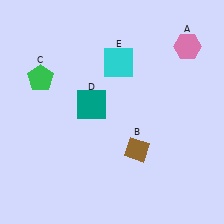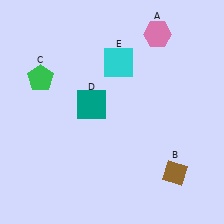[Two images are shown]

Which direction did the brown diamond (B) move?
The brown diamond (B) moved right.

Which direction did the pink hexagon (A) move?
The pink hexagon (A) moved left.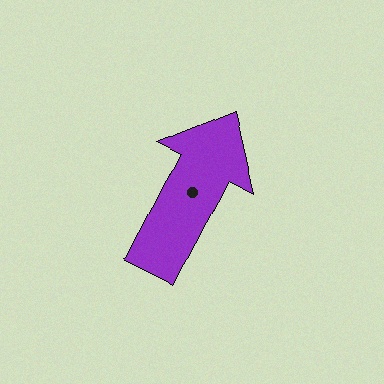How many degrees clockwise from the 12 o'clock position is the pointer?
Approximately 28 degrees.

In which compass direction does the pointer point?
Northeast.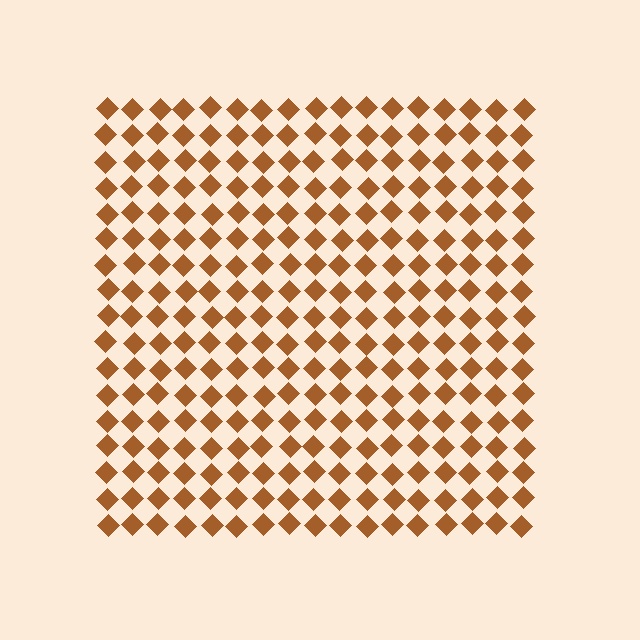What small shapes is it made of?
It is made of small diamonds.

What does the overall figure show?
The overall figure shows a square.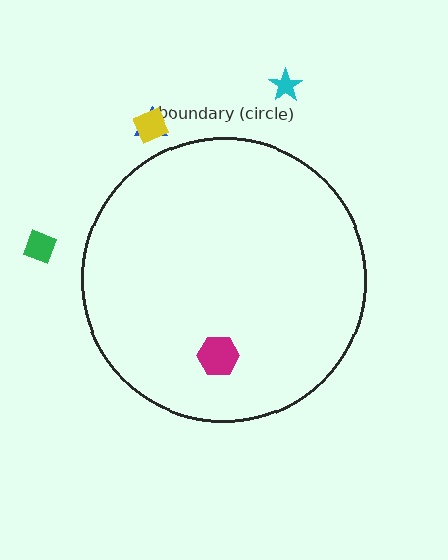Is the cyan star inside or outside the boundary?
Outside.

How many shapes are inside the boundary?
1 inside, 4 outside.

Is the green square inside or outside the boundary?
Outside.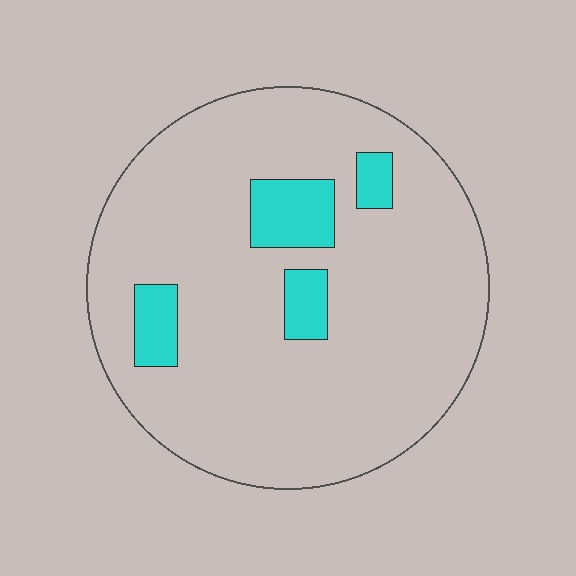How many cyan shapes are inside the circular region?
4.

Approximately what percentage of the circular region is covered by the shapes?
Approximately 10%.